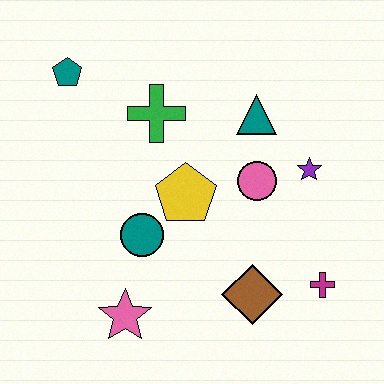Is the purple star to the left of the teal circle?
No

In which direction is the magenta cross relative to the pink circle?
The magenta cross is below the pink circle.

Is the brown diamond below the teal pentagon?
Yes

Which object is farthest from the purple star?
The teal pentagon is farthest from the purple star.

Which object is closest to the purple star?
The pink circle is closest to the purple star.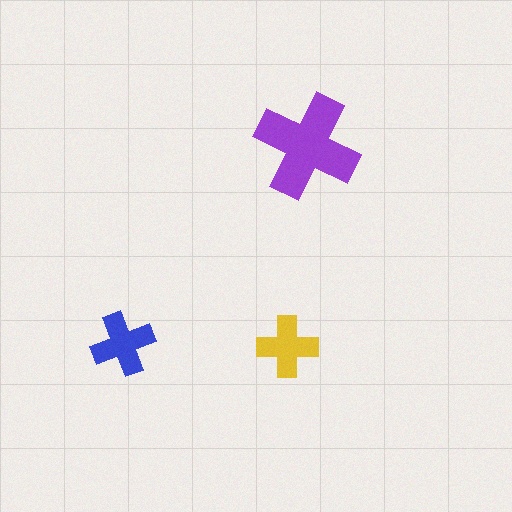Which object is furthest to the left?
The blue cross is leftmost.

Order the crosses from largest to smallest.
the purple one, the blue one, the yellow one.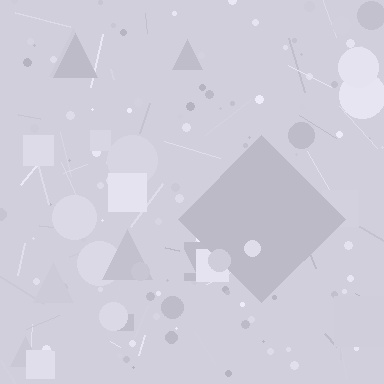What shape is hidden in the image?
A diamond is hidden in the image.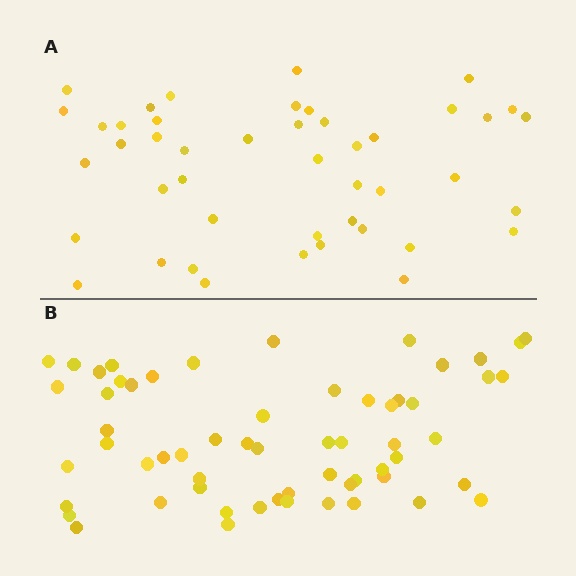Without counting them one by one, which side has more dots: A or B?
Region B (the bottom region) has more dots.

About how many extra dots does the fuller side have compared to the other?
Region B has approximately 15 more dots than region A.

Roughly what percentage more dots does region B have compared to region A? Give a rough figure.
About 35% more.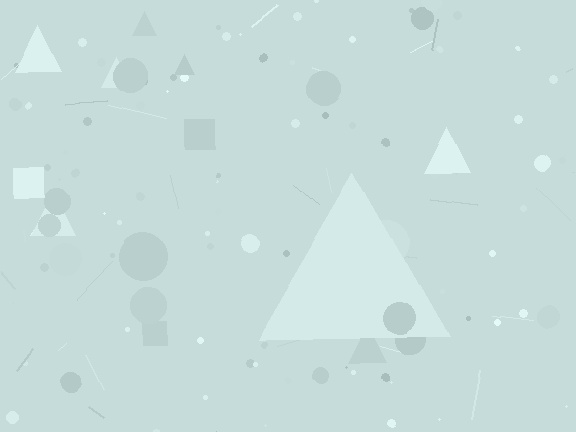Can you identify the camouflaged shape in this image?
The camouflaged shape is a triangle.